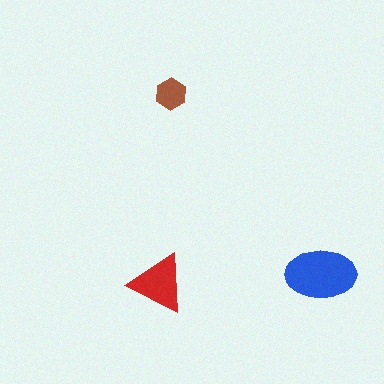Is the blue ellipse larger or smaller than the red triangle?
Larger.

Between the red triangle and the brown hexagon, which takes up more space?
The red triangle.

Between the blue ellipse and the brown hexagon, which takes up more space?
The blue ellipse.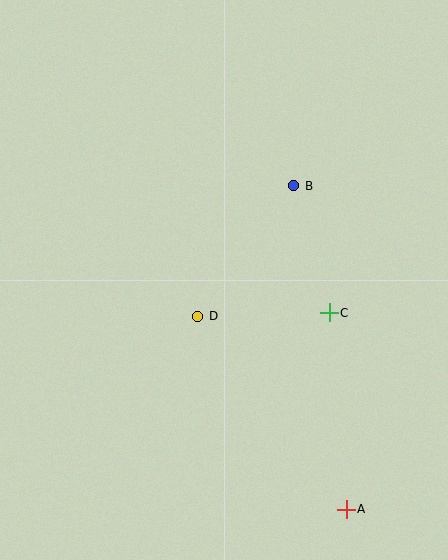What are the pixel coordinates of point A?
Point A is at (346, 509).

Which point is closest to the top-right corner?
Point B is closest to the top-right corner.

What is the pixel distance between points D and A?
The distance between D and A is 243 pixels.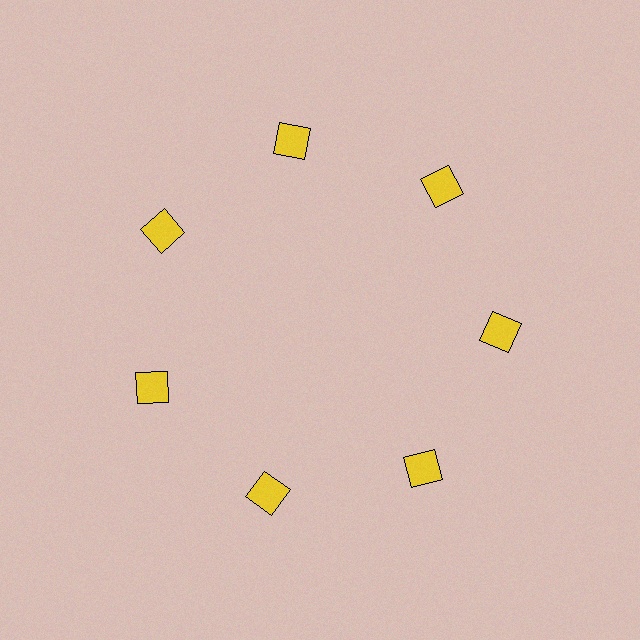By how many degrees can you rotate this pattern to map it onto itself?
The pattern maps onto itself every 51 degrees of rotation.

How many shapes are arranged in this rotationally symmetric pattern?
There are 7 shapes, arranged in 7 groups of 1.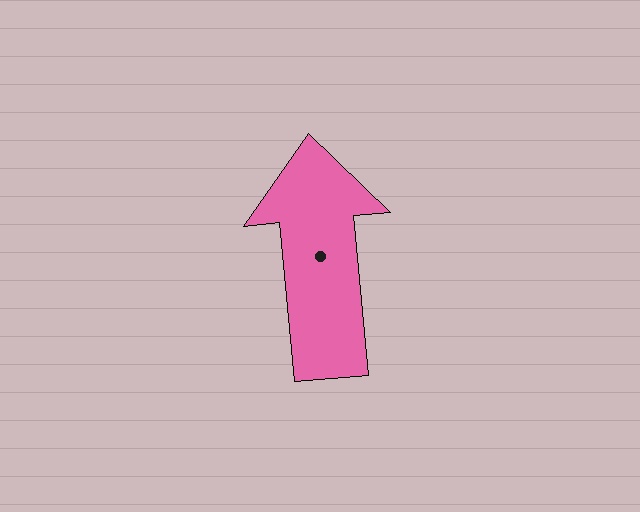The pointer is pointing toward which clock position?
Roughly 12 o'clock.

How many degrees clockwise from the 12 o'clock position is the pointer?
Approximately 355 degrees.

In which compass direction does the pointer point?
North.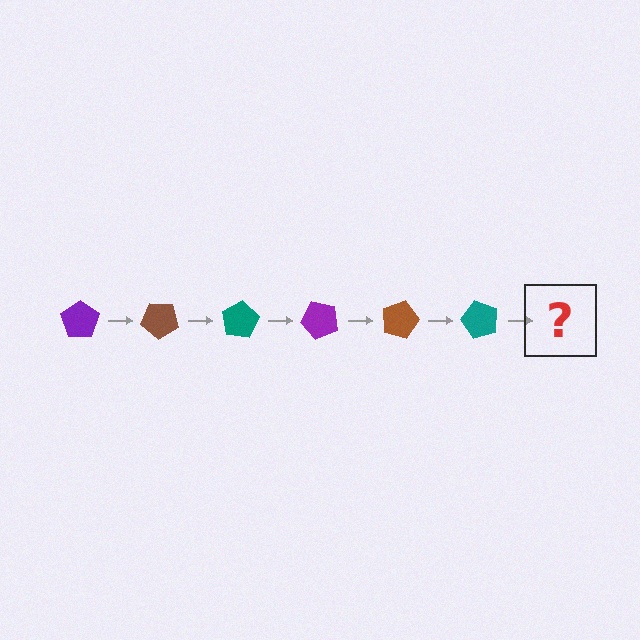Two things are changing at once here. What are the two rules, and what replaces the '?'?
The two rules are that it rotates 40 degrees each step and the color cycles through purple, brown, and teal. The '?' should be a purple pentagon, rotated 240 degrees from the start.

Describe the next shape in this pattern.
It should be a purple pentagon, rotated 240 degrees from the start.